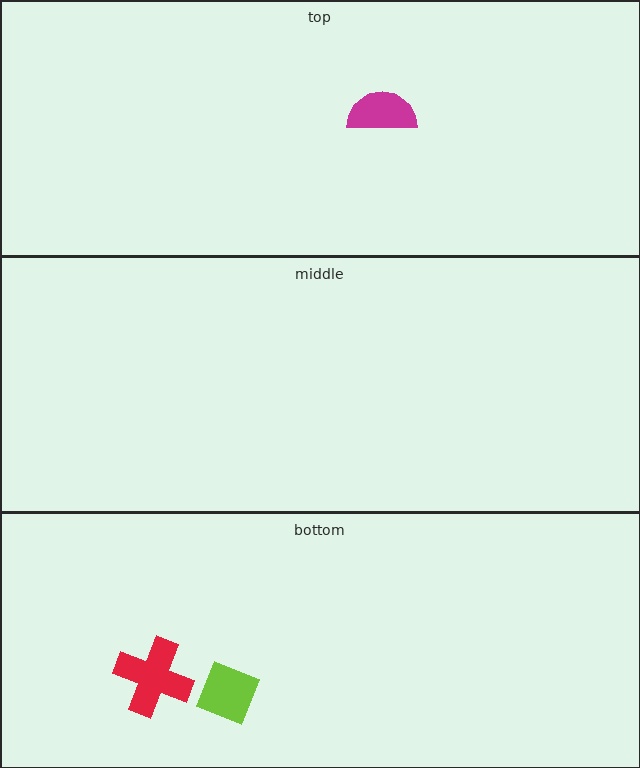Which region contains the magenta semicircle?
The top region.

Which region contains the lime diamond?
The bottom region.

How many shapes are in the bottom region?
2.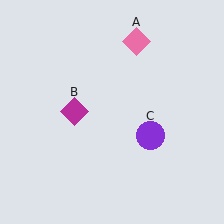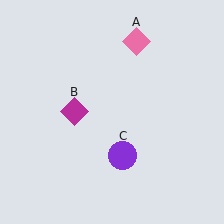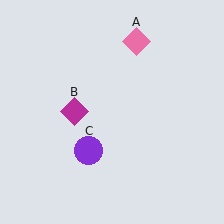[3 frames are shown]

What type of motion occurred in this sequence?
The purple circle (object C) rotated clockwise around the center of the scene.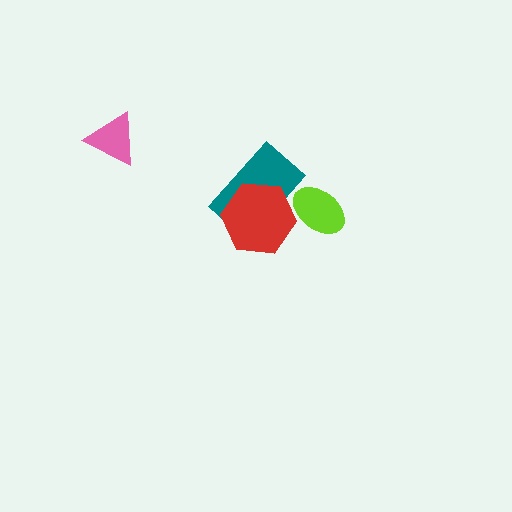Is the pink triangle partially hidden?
No, no other shape covers it.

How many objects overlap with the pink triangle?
0 objects overlap with the pink triangle.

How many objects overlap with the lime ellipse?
1 object overlaps with the lime ellipse.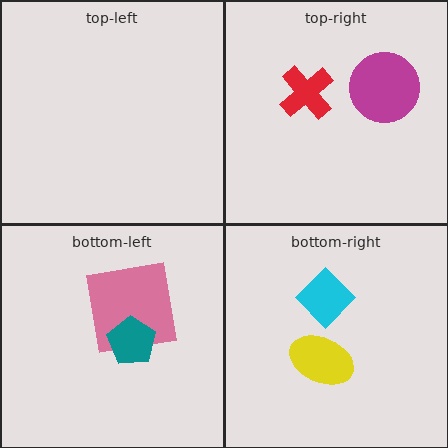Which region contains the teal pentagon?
The bottom-left region.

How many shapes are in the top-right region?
2.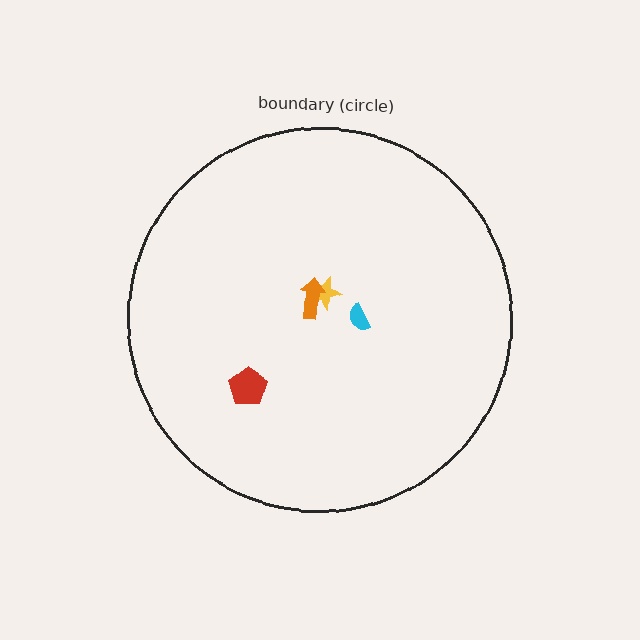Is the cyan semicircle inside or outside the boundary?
Inside.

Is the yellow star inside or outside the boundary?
Inside.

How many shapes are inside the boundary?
4 inside, 0 outside.